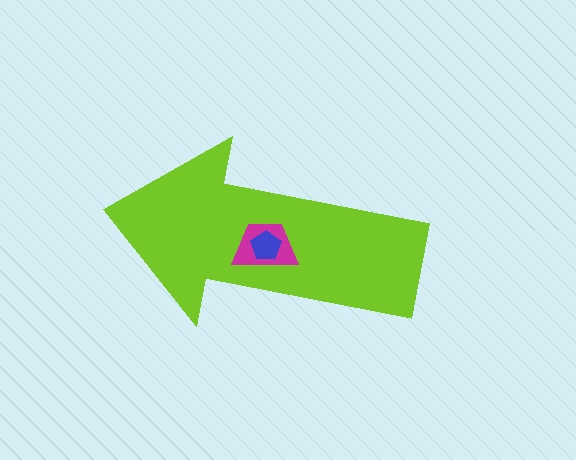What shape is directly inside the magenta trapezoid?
The blue pentagon.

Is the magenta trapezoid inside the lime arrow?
Yes.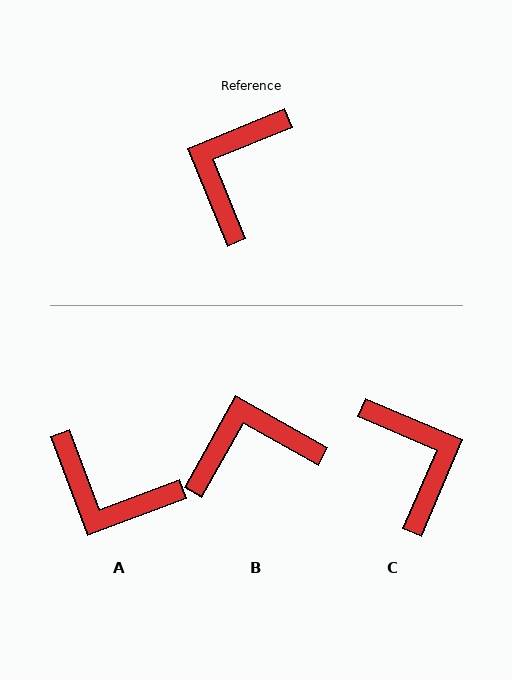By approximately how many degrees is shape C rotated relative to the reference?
Approximately 135 degrees clockwise.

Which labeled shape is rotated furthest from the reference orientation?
C, about 135 degrees away.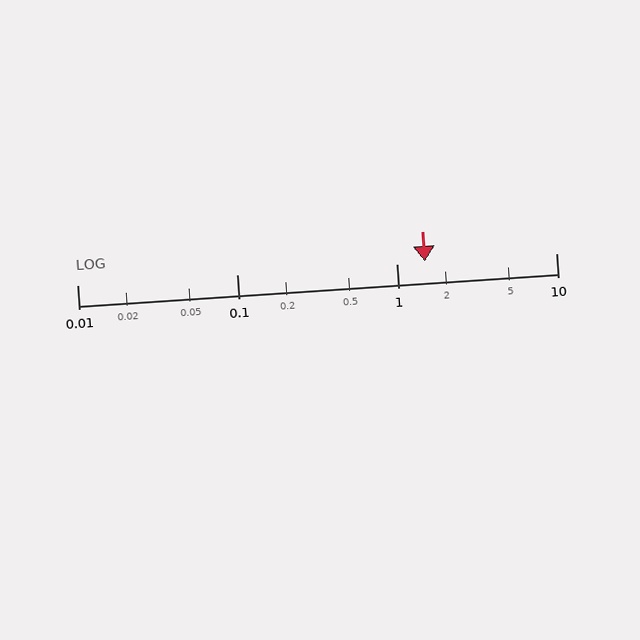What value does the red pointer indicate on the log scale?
The pointer indicates approximately 1.5.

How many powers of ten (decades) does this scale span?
The scale spans 3 decades, from 0.01 to 10.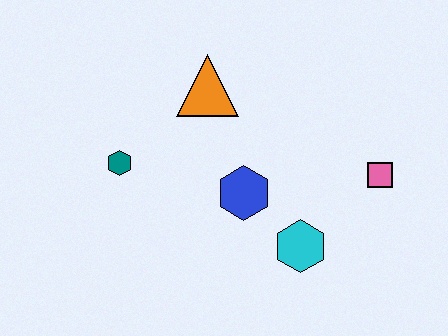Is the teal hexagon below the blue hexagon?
No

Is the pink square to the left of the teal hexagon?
No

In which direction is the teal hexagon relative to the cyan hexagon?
The teal hexagon is to the left of the cyan hexagon.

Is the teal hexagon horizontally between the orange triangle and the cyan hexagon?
No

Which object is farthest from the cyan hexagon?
The teal hexagon is farthest from the cyan hexagon.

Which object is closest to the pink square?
The cyan hexagon is closest to the pink square.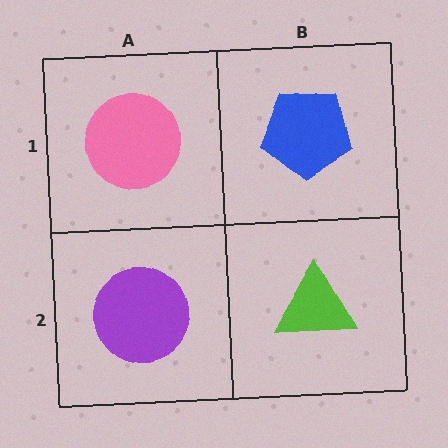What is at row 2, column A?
A purple circle.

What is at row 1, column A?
A pink circle.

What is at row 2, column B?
A lime triangle.